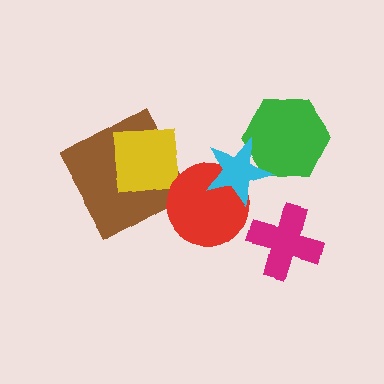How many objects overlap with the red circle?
1 object overlaps with the red circle.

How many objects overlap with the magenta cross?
0 objects overlap with the magenta cross.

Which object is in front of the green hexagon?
The cyan star is in front of the green hexagon.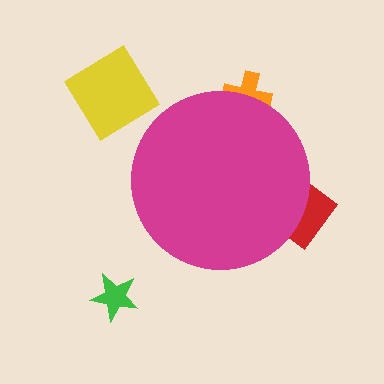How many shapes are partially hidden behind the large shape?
2 shapes are partially hidden.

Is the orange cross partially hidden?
Yes, the orange cross is partially hidden behind the magenta circle.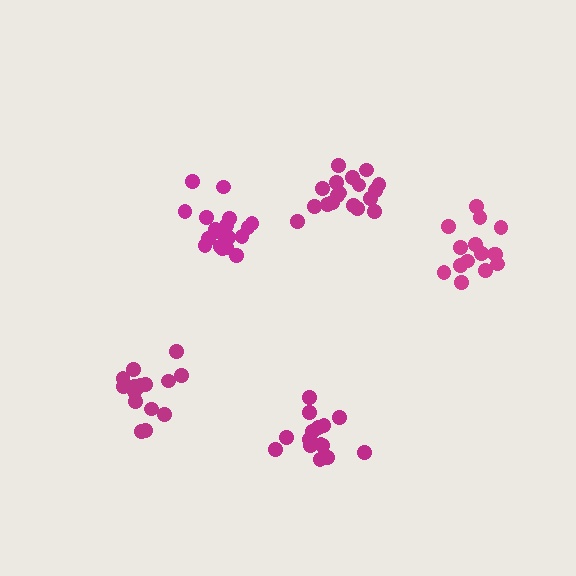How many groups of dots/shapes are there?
There are 5 groups.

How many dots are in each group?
Group 1: 15 dots, Group 2: 18 dots, Group 3: 18 dots, Group 4: 15 dots, Group 5: 15 dots (81 total).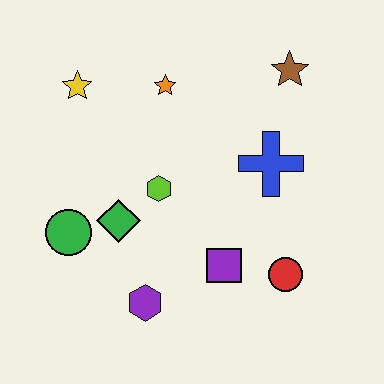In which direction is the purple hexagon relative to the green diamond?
The purple hexagon is below the green diamond.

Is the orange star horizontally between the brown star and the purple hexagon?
Yes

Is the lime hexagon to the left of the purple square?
Yes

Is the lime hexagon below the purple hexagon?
No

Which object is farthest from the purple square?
The yellow star is farthest from the purple square.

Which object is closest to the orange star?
The yellow star is closest to the orange star.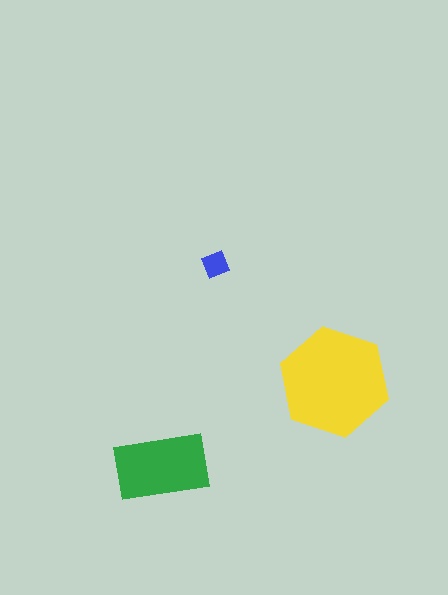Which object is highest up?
The blue diamond is topmost.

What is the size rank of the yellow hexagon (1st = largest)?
1st.